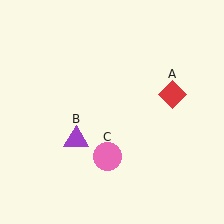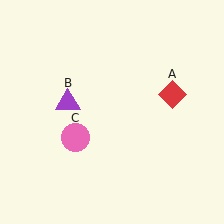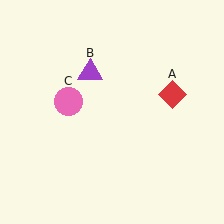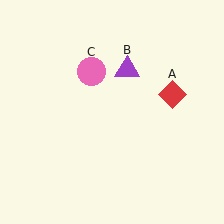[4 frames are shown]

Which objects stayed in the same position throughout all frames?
Red diamond (object A) remained stationary.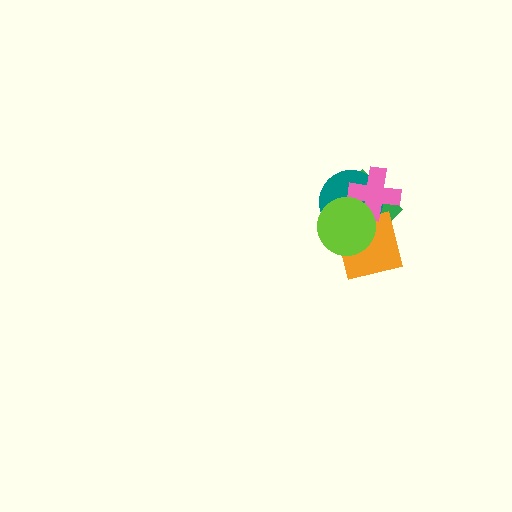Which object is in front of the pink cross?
The lime circle is in front of the pink cross.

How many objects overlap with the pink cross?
4 objects overlap with the pink cross.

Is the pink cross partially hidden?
Yes, it is partially covered by another shape.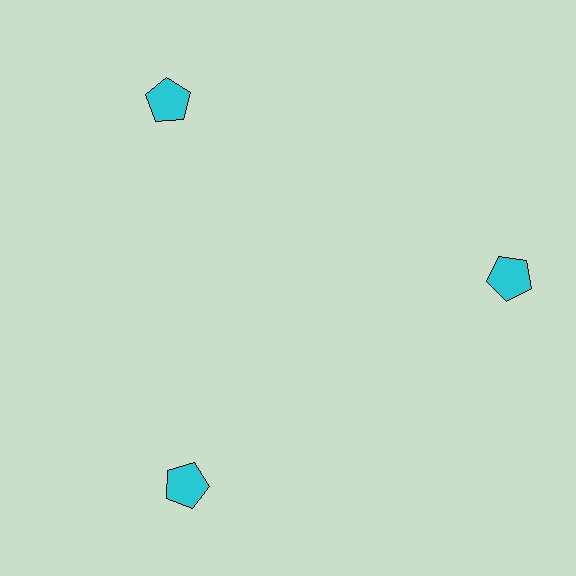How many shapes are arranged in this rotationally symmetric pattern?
There are 3 shapes, arranged in 3 groups of 1.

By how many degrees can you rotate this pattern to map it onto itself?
The pattern maps onto itself every 120 degrees of rotation.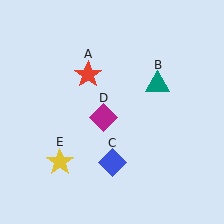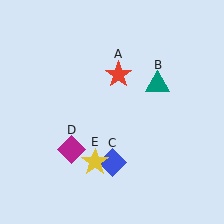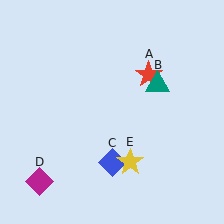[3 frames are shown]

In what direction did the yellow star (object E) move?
The yellow star (object E) moved right.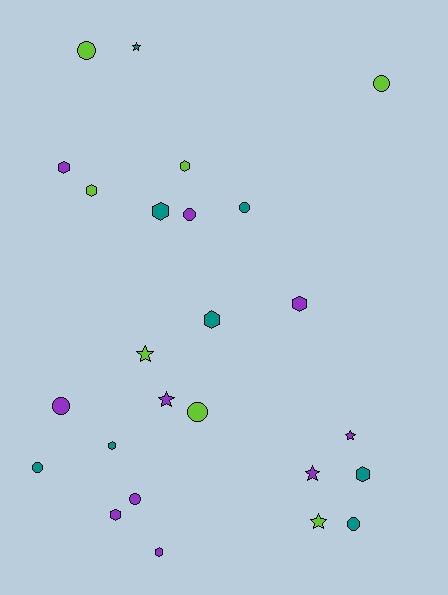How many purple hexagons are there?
There are 4 purple hexagons.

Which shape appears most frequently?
Hexagon, with 10 objects.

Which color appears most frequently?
Purple, with 10 objects.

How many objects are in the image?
There are 25 objects.